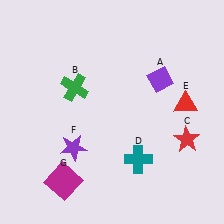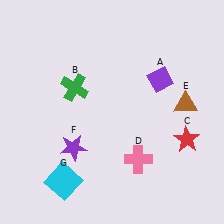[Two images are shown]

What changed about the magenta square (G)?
In Image 1, G is magenta. In Image 2, it changed to cyan.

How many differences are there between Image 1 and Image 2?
There are 3 differences between the two images.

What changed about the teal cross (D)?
In Image 1, D is teal. In Image 2, it changed to pink.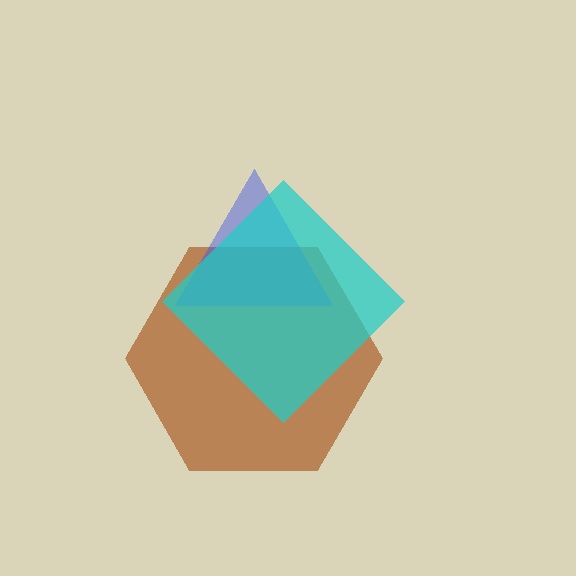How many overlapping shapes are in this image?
There are 3 overlapping shapes in the image.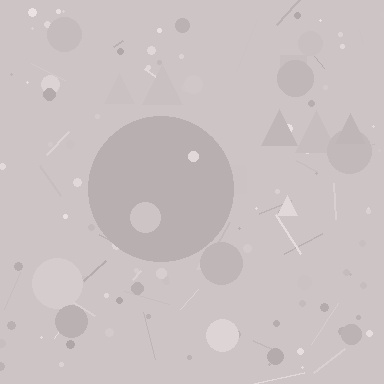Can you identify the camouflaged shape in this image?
The camouflaged shape is a circle.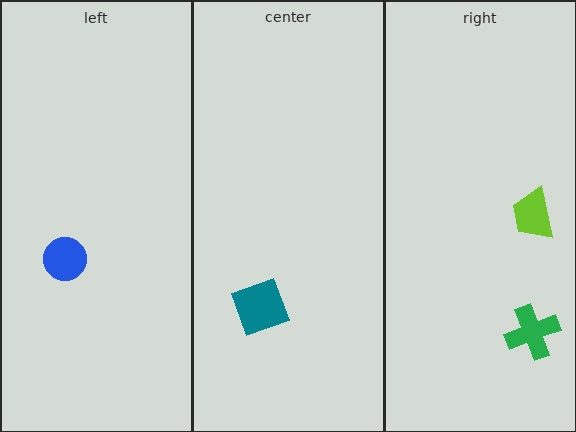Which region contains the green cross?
The right region.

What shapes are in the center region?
The teal square.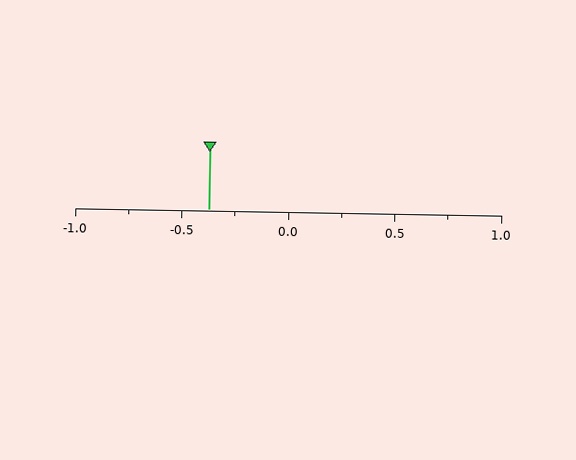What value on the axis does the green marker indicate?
The marker indicates approximately -0.38.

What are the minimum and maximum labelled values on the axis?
The axis runs from -1.0 to 1.0.